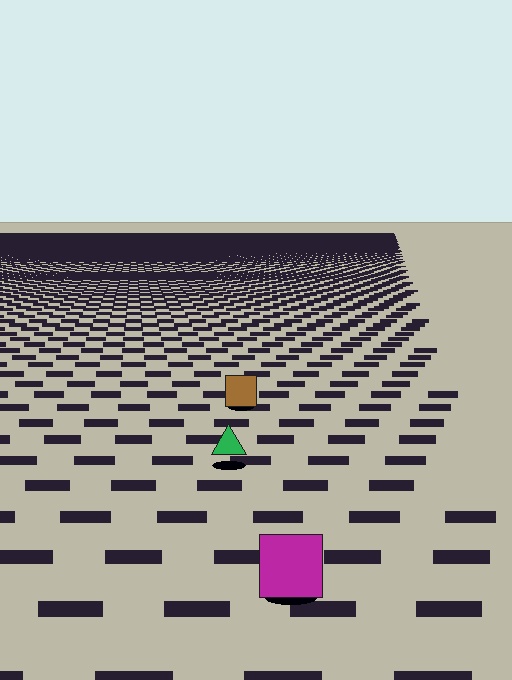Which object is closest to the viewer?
The magenta square is closest. The texture marks near it are larger and more spread out.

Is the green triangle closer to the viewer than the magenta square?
No. The magenta square is closer — you can tell from the texture gradient: the ground texture is coarser near it.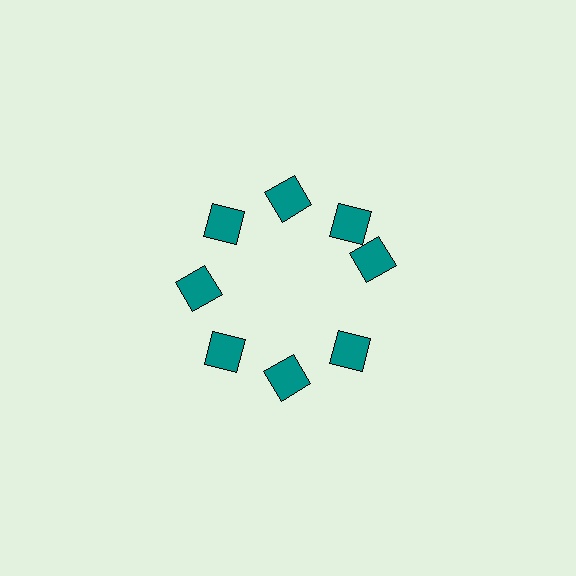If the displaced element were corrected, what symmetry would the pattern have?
It would have 8-fold rotational symmetry — the pattern would map onto itself every 45 degrees.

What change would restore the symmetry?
The symmetry would be restored by rotating it back into even spacing with its neighbors so that all 8 diamonds sit at equal angles and equal distance from the center.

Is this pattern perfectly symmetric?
No. The 8 teal diamonds are arranged in a ring, but one element near the 3 o'clock position is rotated out of alignment along the ring, breaking the 8-fold rotational symmetry.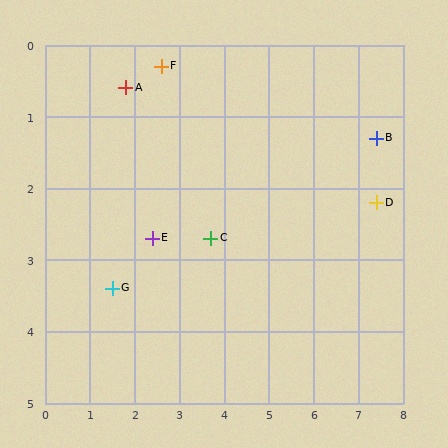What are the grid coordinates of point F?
Point F is at approximately (2.6, 0.3).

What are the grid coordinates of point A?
Point A is at approximately (1.8, 0.6).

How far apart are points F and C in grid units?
Points F and C are about 2.6 grid units apart.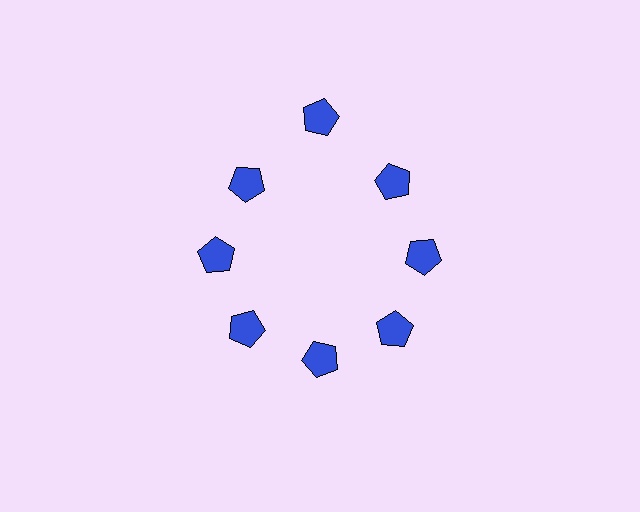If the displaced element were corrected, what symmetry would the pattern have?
It would have 8-fold rotational symmetry — the pattern would map onto itself every 45 degrees.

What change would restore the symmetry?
The symmetry would be restored by moving it inward, back onto the ring so that all 8 pentagons sit at equal angles and equal distance from the center.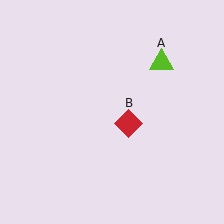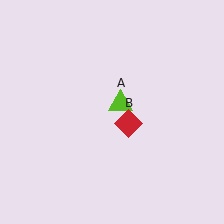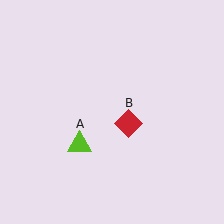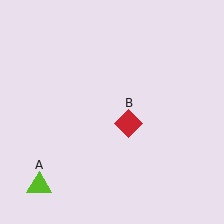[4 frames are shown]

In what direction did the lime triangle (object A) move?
The lime triangle (object A) moved down and to the left.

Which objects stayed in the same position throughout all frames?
Red diamond (object B) remained stationary.